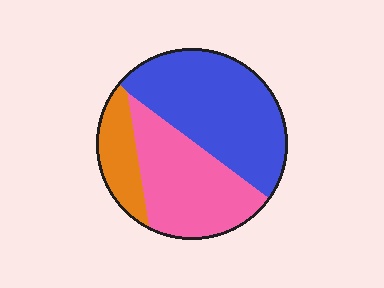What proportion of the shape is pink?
Pink takes up about three eighths (3/8) of the shape.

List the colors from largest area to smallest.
From largest to smallest: blue, pink, orange.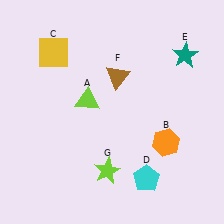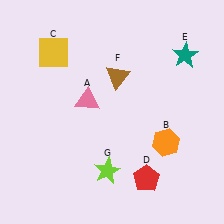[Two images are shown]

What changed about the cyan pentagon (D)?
In Image 1, D is cyan. In Image 2, it changed to red.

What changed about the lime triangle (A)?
In Image 1, A is lime. In Image 2, it changed to pink.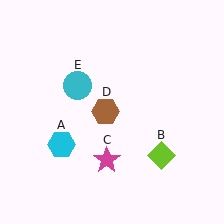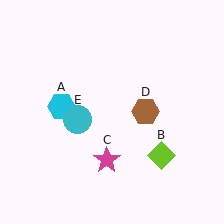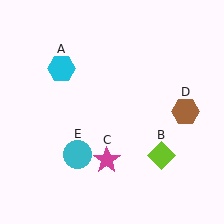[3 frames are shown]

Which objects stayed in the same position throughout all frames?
Lime diamond (object B) and magenta star (object C) remained stationary.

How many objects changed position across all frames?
3 objects changed position: cyan hexagon (object A), brown hexagon (object D), cyan circle (object E).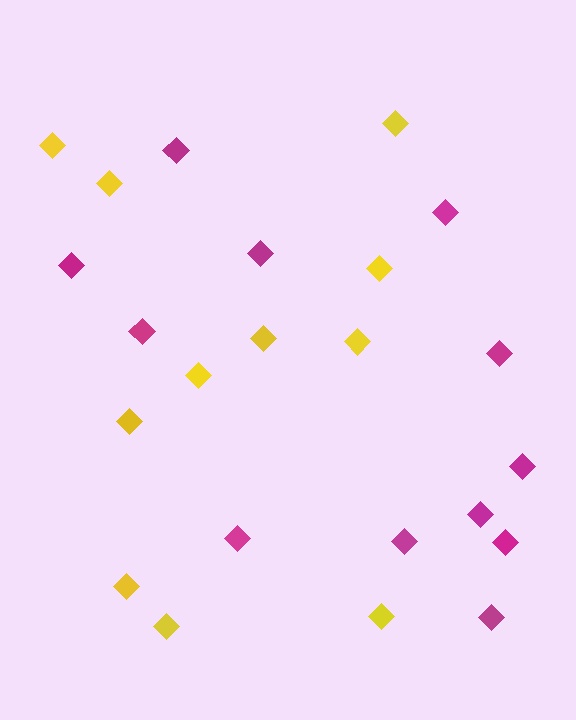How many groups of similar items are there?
There are 2 groups: one group of magenta diamonds (12) and one group of yellow diamonds (11).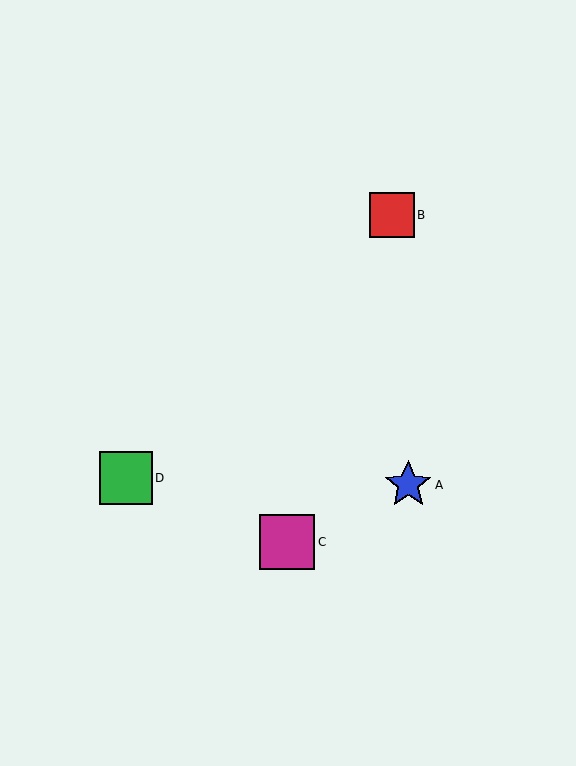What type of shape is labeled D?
Shape D is a green square.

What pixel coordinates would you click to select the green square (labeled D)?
Click at (126, 478) to select the green square D.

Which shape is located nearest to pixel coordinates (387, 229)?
The red square (labeled B) at (392, 215) is nearest to that location.